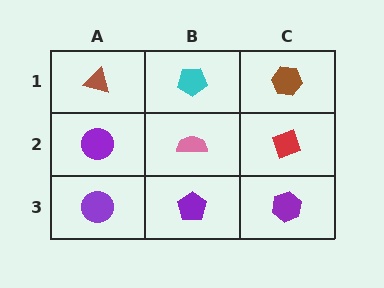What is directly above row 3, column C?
A red diamond.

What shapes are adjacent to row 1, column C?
A red diamond (row 2, column C), a cyan pentagon (row 1, column B).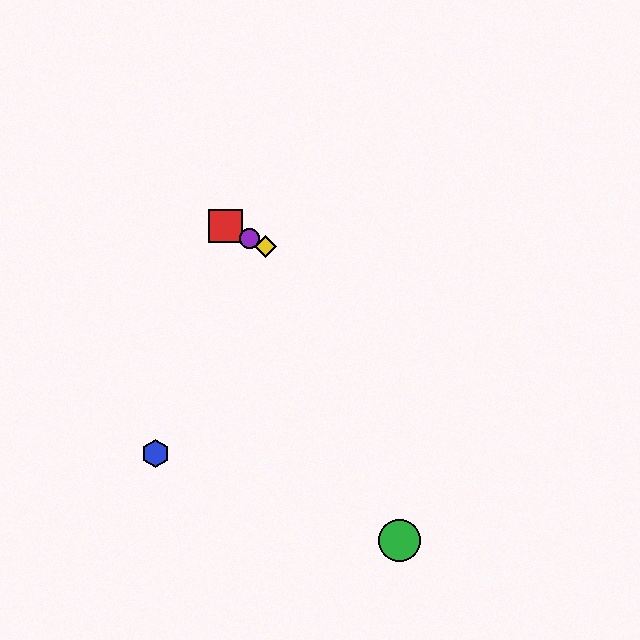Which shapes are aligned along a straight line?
The red square, the yellow diamond, the purple circle are aligned along a straight line.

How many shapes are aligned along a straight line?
3 shapes (the red square, the yellow diamond, the purple circle) are aligned along a straight line.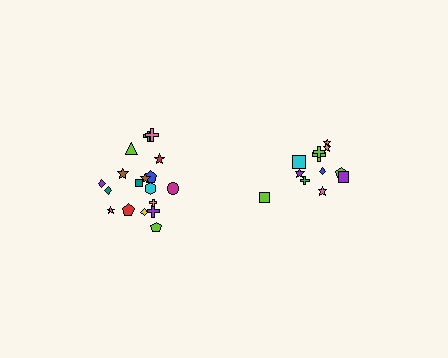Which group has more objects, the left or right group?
The left group.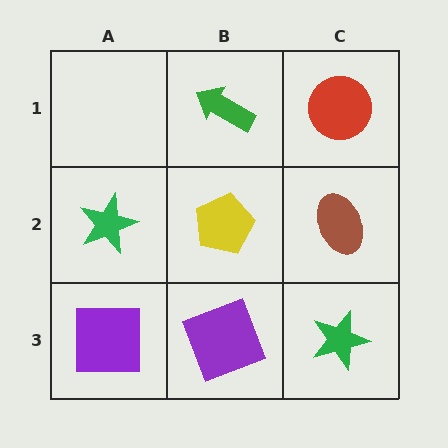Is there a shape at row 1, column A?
No, that cell is empty.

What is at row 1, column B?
A green arrow.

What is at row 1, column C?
A red circle.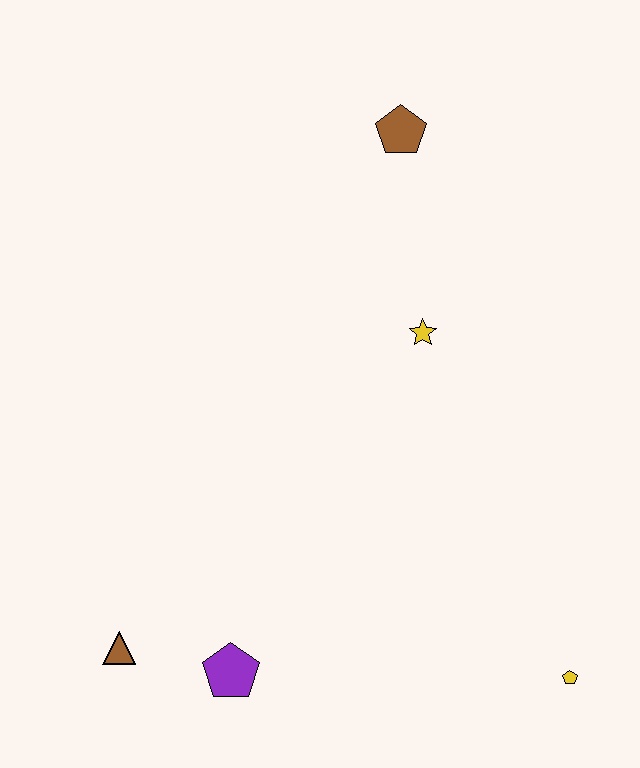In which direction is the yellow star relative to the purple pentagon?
The yellow star is above the purple pentagon.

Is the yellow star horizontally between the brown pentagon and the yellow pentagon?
Yes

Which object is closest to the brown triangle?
The purple pentagon is closest to the brown triangle.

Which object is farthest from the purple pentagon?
The brown pentagon is farthest from the purple pentagon.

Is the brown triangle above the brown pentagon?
No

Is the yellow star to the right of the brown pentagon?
Yes